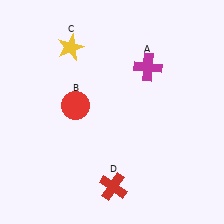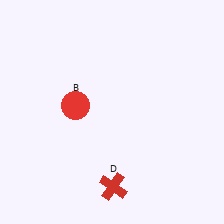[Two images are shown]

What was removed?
The yellow star (C), the magenta cross (A) were removed in Image 2.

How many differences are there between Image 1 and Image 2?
There are 2 differences between the two images.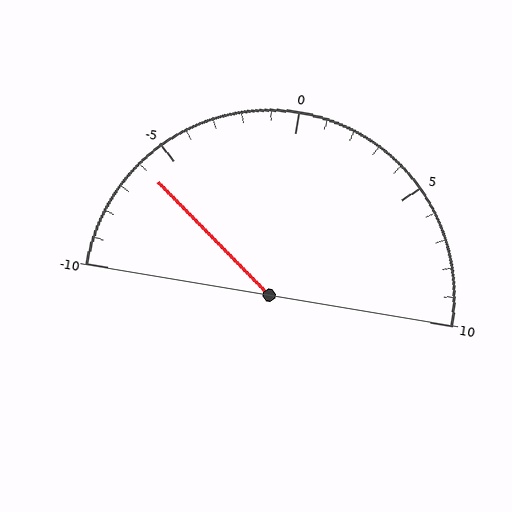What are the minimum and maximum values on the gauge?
The gauge ranges from -10 to 10.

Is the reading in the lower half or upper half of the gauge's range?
The reading is in the lower half of the range (-10 to 10).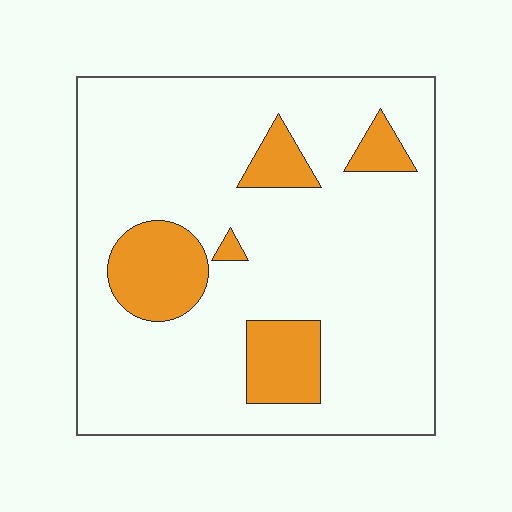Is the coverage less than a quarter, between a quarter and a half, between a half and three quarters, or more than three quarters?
Less than a quarter.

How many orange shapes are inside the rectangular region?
5.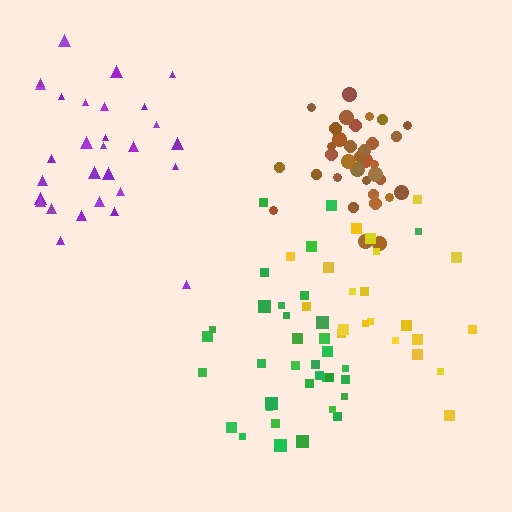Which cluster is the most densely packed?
Brown.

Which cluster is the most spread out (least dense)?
Yellow.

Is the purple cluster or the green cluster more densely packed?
Green.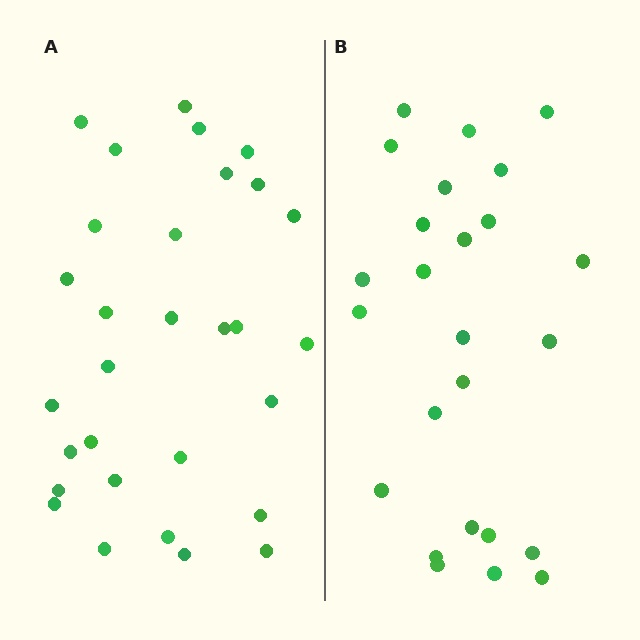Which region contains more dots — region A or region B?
Region A (the left region) has more dots.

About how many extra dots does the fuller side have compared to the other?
Region A has about 5 more dots than region B.